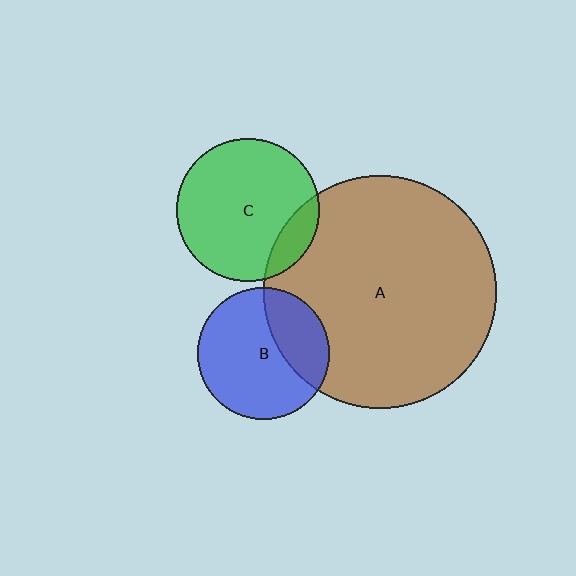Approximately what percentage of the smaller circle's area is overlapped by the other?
Approximately 15%.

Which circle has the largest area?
Circle A (brown).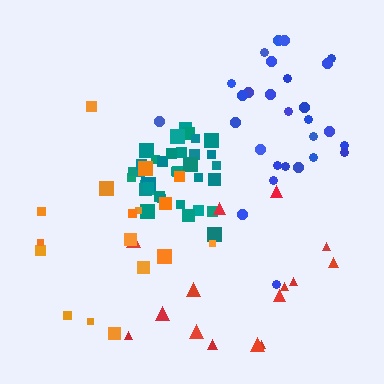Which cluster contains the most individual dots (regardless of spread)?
Teal (34).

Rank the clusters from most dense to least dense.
teal, blue, red, orange.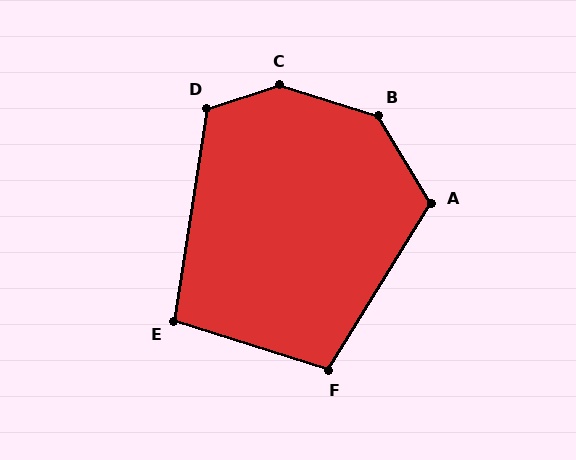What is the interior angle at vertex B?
Approximately 139 degrees (obtuse).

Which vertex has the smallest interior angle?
E, at approximately 99 degrees.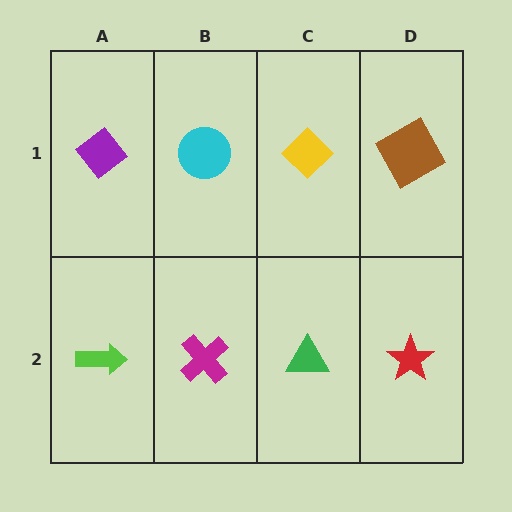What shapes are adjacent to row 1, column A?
A lime arrow (row 2, column A), a cyan circle (row 1, column B).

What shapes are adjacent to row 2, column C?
A yellow diamond (row 1, column C), a magenta cross (row 2, column B), a red star (row 2, column D).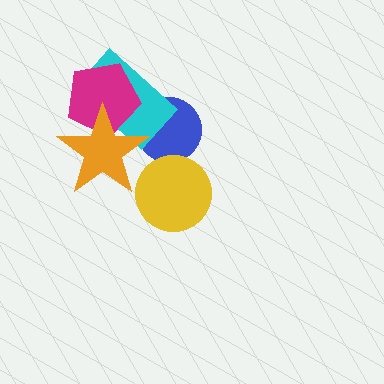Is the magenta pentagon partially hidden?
Yes, it is partially covered by another shape.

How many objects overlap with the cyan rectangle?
3 objects overlap with the cyan rectangle.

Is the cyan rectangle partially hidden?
Yes, it is partially covered by another shape.